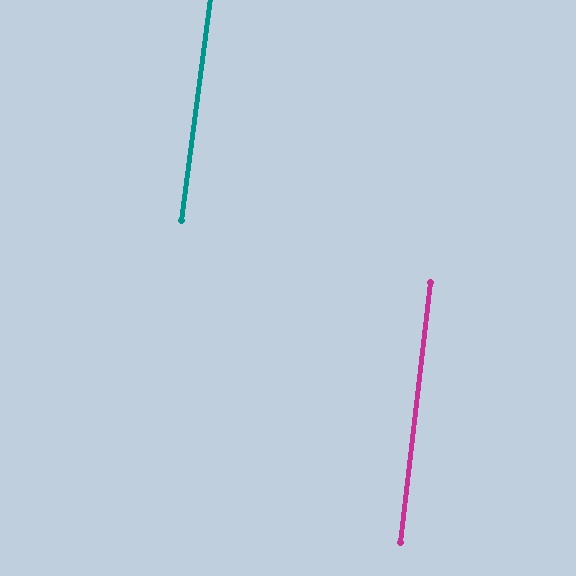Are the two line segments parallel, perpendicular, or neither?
Parallel — their directions differ by only 0.9°.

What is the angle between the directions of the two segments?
Approximately 1 degree.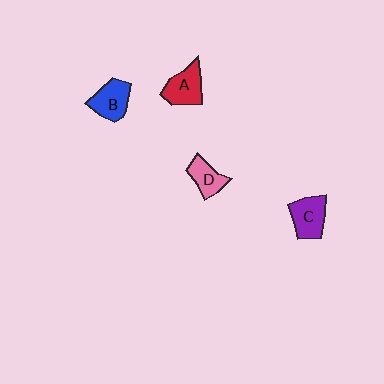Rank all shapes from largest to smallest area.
From largest to smallest: C (purple), A (red), B (blue), D (pink).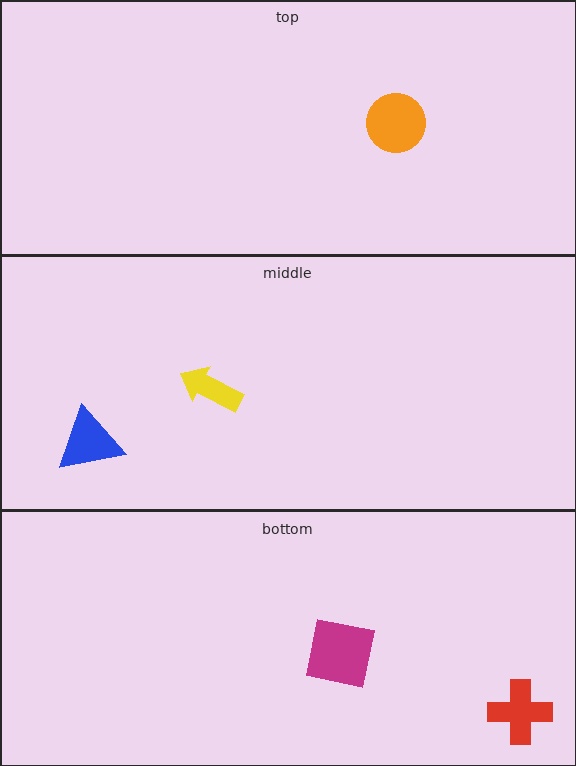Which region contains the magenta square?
The bottom region.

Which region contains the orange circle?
The top region.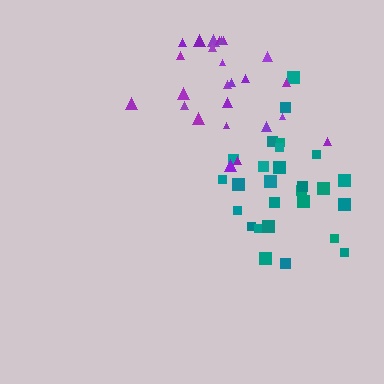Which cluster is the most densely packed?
Teal.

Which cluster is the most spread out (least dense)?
Purple.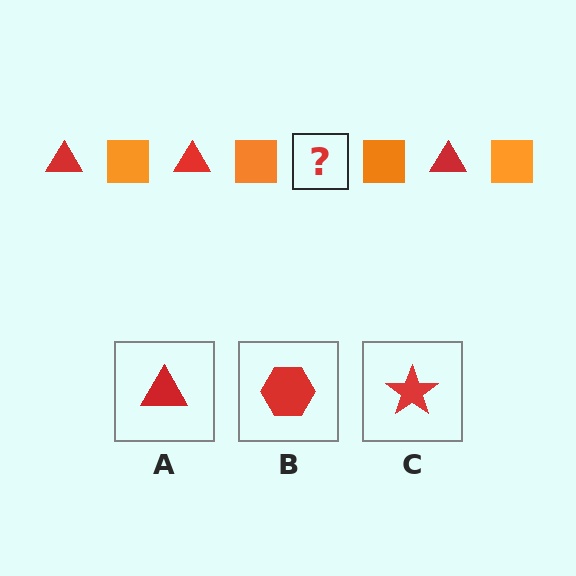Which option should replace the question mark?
Option A.